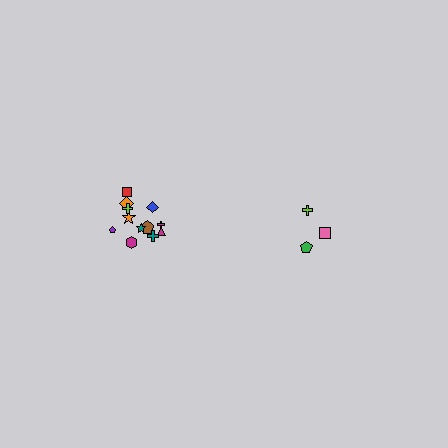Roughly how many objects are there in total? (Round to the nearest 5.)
Roughly 15 objects in total.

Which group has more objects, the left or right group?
The left group.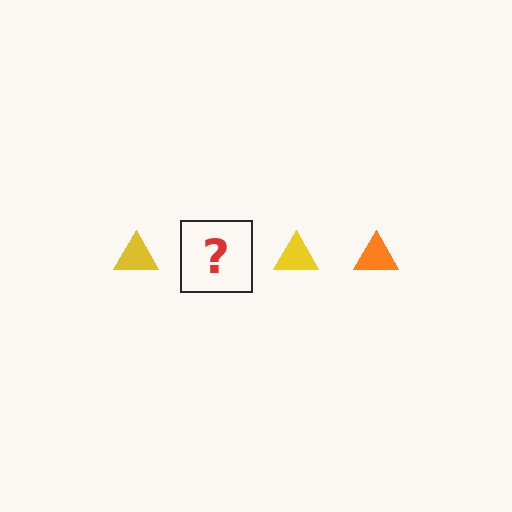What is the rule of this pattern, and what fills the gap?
The rule is that the pattern cycles through yellow, orange triangles. The gap should be filled with an orange triangle.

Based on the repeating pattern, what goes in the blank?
The blank should be an orange triangle.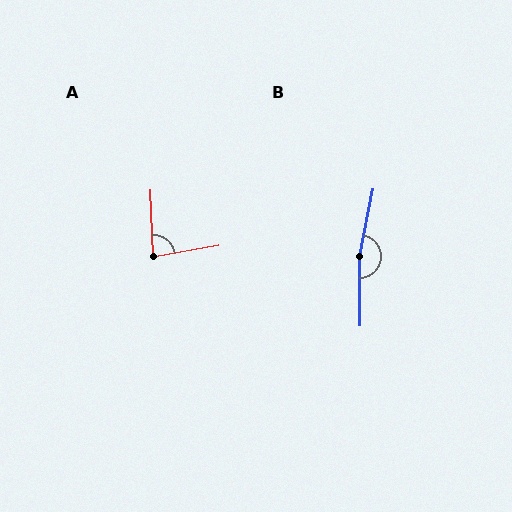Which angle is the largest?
B, at approximately 169 degrees.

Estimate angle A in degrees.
Approximately 82 degrees.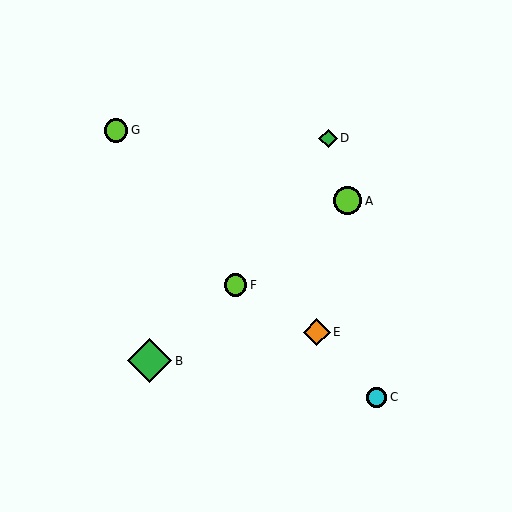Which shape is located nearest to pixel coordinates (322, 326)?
The orange diamond (labeled E) at (317, 332) is nearest to that location.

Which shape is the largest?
The green diamond (labeled B) is the largest.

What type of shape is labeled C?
Shape C is a cyan circle.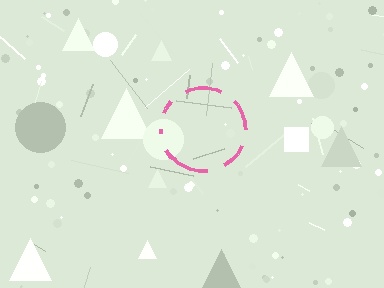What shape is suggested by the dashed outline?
The dashed outline suggests a circle.